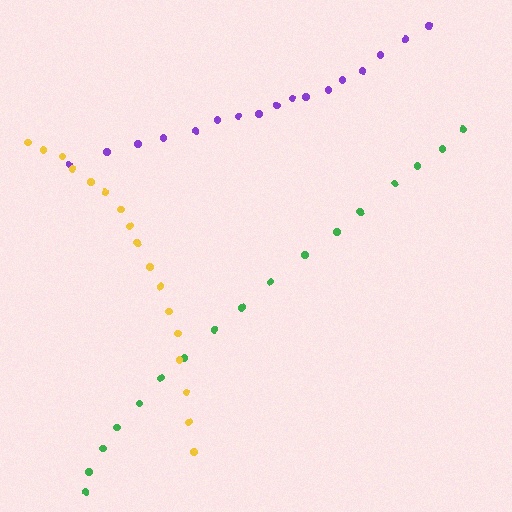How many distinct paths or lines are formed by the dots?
There are 3 distinct paths.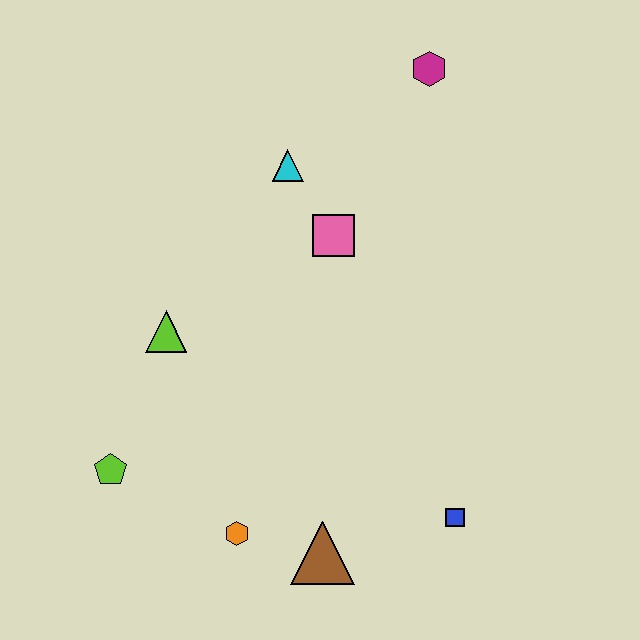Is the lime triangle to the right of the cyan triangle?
No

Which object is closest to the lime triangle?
The lime pentagon is closest to the lime triangle.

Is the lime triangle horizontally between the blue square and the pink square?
No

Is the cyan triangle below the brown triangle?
No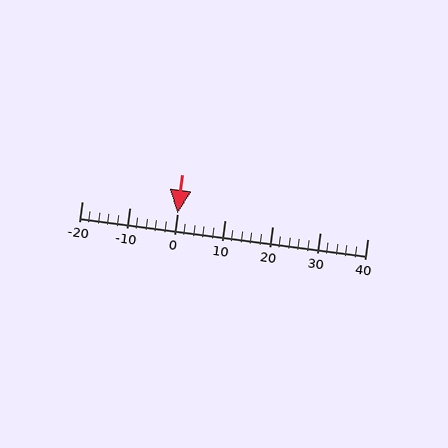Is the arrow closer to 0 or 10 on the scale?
The arrow is closer to 0.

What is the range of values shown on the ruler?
The ruler shows values from -20 to 40.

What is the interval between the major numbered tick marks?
The major tick marks are spaced 10 units apart.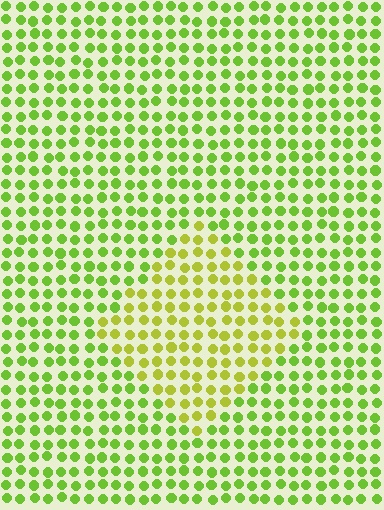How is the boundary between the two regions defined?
The boundary is defined purely by a slight shift in hue (about 28 degrees). Spacing, size, and orientation are identical on both sides.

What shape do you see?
I see a diamond.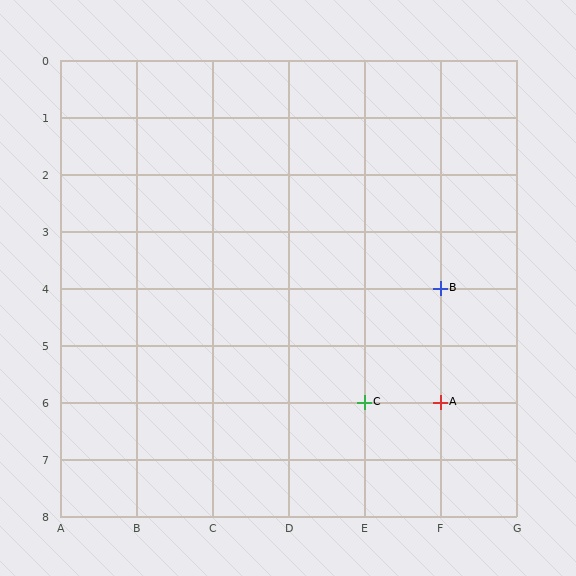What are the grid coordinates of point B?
Point B is at grid coordinates (F, 4).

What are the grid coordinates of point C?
Point C is at grid coordinates (E, 6).